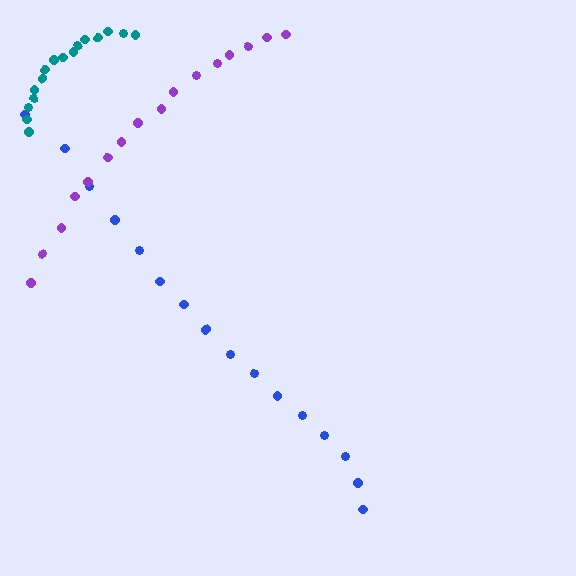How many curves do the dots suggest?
There are 3 distinct paths.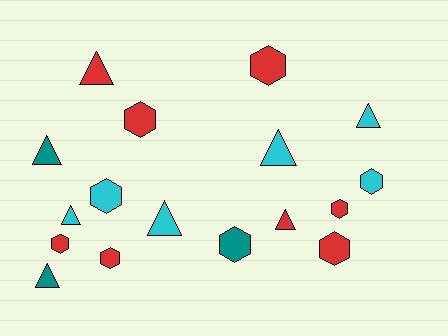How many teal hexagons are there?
There is 1 teal hexagon.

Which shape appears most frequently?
Hexagon, with 9 objects.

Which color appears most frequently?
Red, with 8 objects.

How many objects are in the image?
There are 17 objects.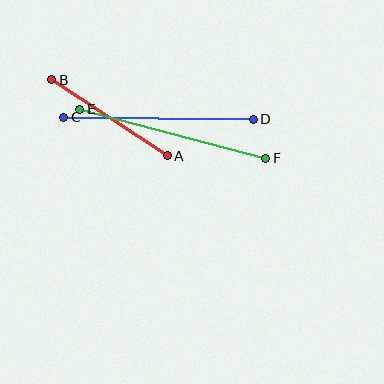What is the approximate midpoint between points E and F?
The midpoint is at approximately (173, 134) pixels.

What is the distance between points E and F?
The distance is approximately 192 pixels.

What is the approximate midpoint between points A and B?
The midpoint is at approximately (110, 118) pixels.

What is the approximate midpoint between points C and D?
The midpoint is at approximately (159, 118) pixels.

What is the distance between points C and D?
The distance is approximately 190 pixels.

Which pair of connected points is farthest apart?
Points E and F are farthest apart.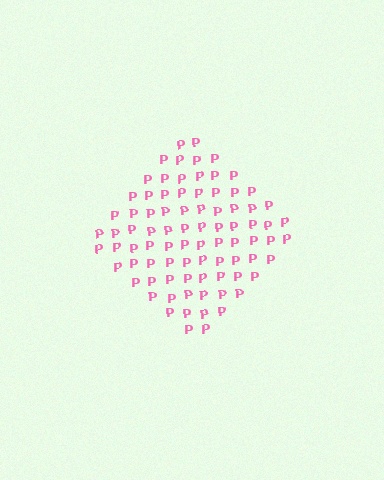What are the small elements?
The small elements are letter P's.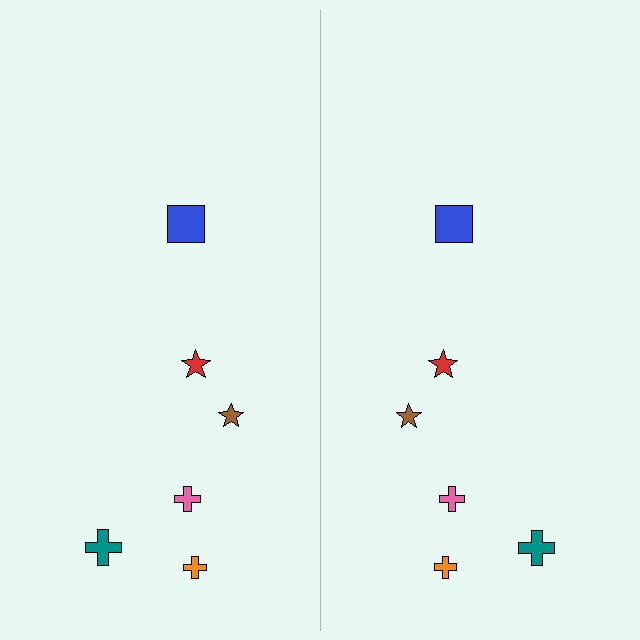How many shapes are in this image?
There are 12 shapes in this image.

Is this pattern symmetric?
Yes, this pattern has bilateral (reflection) symmetry.